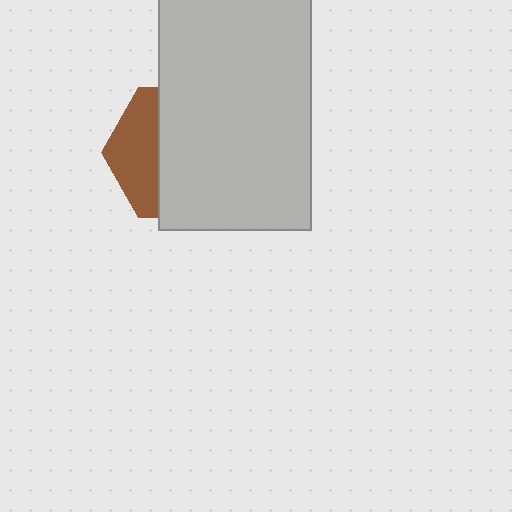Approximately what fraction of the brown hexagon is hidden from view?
Roughly 66% of the brown hexagon is hidden behind the light gray rectangle.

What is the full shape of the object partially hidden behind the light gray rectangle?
The partially hidden object is a brown hexagon.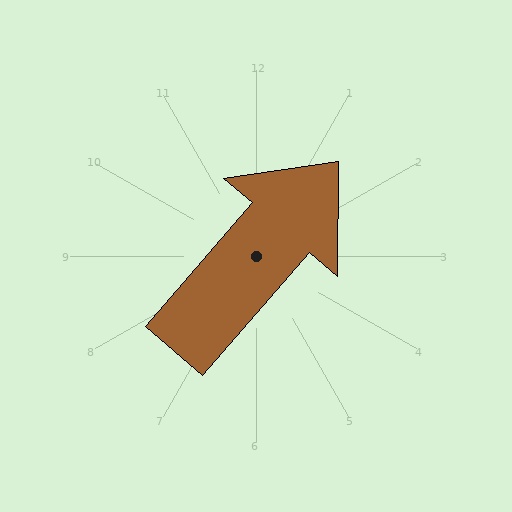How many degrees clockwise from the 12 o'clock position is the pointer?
Approximately 41 degrees.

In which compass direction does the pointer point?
Northeast.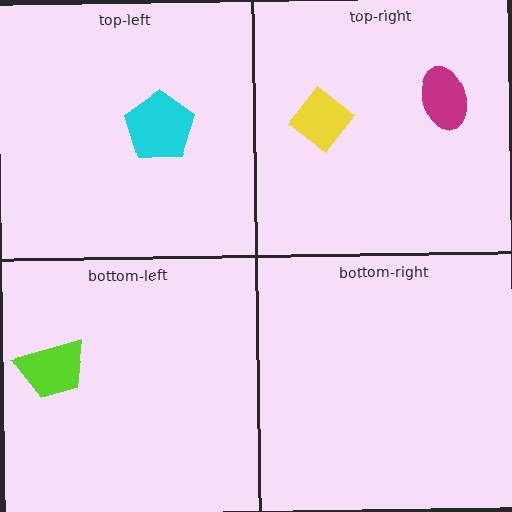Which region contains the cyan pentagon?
The top-left region.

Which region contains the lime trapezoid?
The bottom-left region.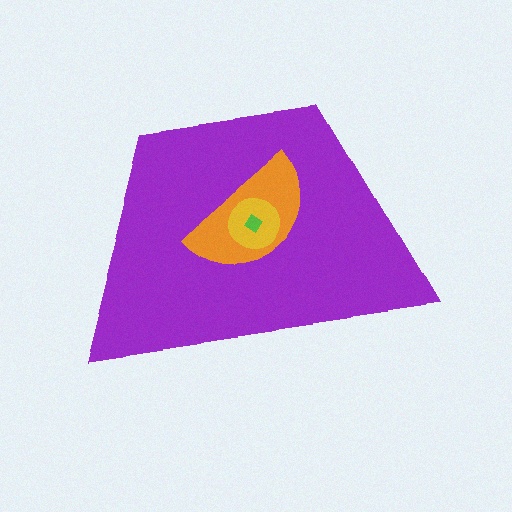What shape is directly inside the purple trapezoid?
The orange semicircle.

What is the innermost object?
The lime diamond.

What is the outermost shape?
The purple trapezoid.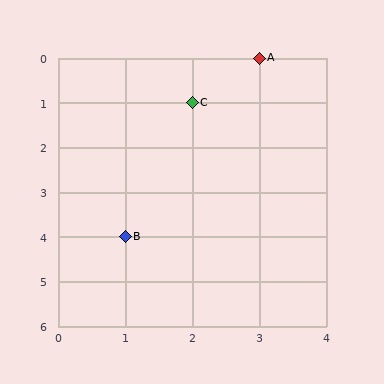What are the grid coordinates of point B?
Point B is at grid coordinates (1, 4).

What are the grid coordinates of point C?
Point C is at grid coordinates (2, 1).